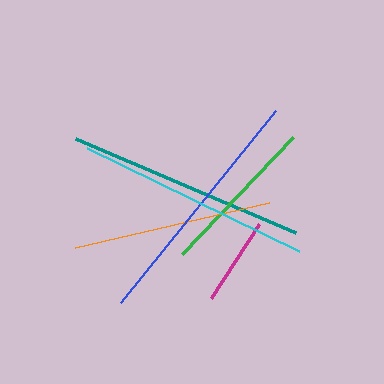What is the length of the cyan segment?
The cyan segment is approximately 236 pixels long.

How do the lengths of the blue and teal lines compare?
The blue and teal lines are approximately the same length.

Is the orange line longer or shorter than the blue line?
The blue line is longer than the orange line.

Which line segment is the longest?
The blue line is the longest at approximately 246 pixels.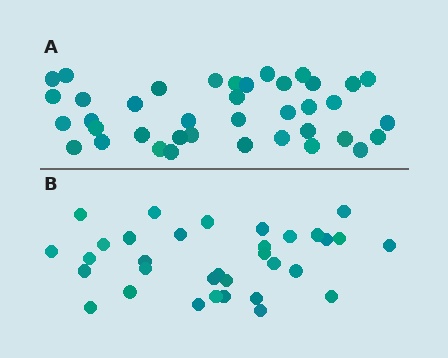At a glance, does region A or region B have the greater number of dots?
Region A (the top region) has more dots.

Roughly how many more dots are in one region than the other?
Region A has about 6 more dots than region B.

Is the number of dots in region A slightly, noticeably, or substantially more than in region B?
Region A has only slightly more — the two regions are fairly close. The ratio is roughly 1.2 to 1.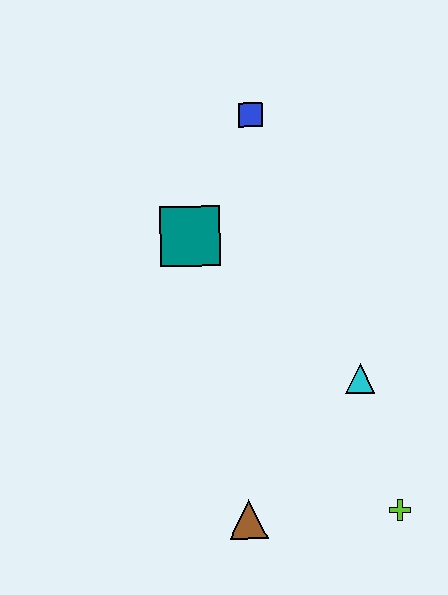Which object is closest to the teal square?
The blue square is closest to the teal square.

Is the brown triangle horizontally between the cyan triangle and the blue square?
No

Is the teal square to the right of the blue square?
No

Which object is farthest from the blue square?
The lime cross is farthest from the blue square.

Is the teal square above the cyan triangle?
Yes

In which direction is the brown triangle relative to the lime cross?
The brown triangle is to the left of the lime cross.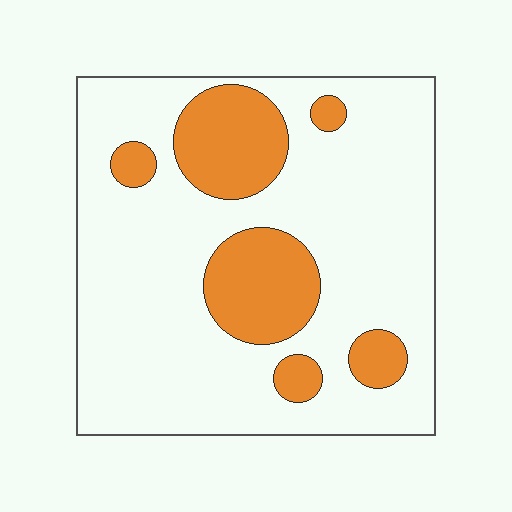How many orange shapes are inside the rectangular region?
6.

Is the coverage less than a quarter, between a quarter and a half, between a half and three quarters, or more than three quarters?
Less than a quarter.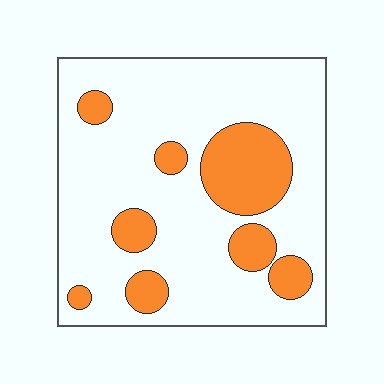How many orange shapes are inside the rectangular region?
8.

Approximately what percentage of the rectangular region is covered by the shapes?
Approximately 20%.